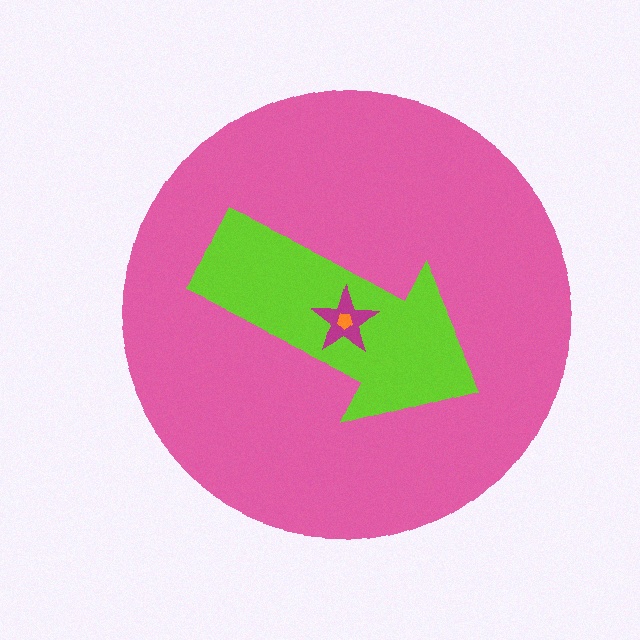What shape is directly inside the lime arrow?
The magenta star.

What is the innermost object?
The orange pentagon.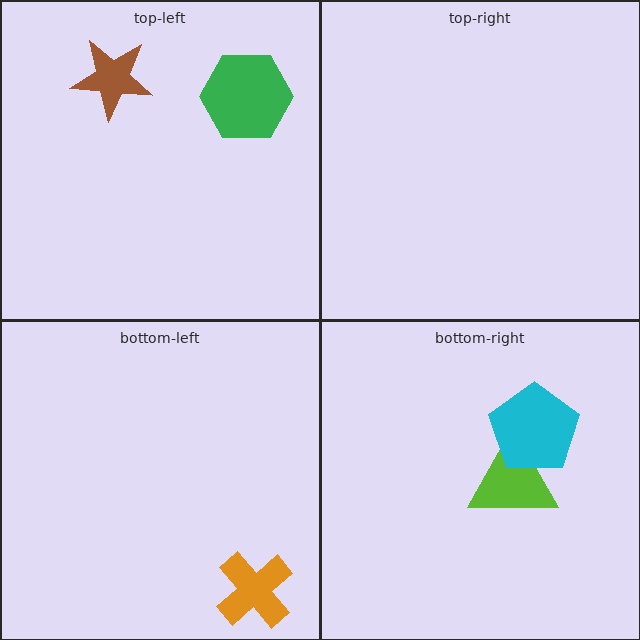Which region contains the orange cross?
The bottom-left region.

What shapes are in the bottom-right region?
The lime triangle, the cyan pentagon.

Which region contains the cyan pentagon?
The bottom-right region.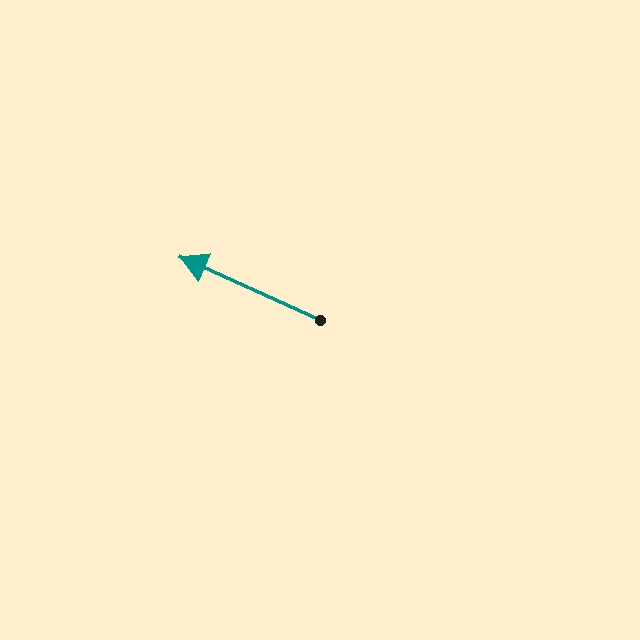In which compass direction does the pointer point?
Northwest.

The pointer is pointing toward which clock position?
Roughly 10 o'clock.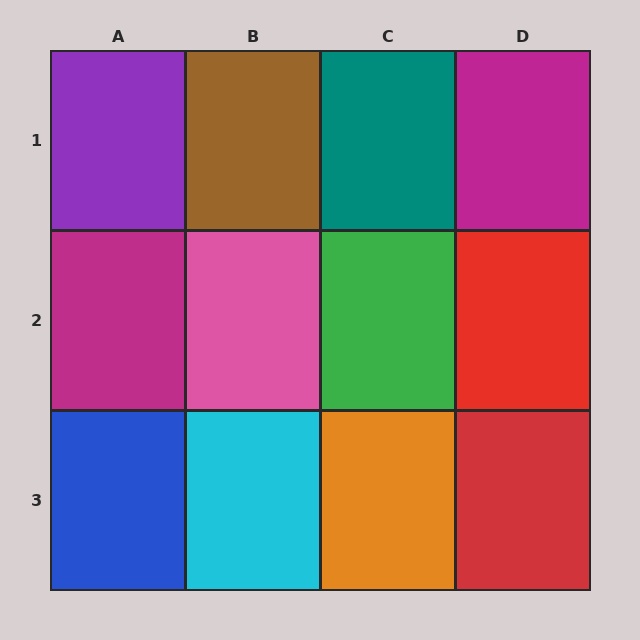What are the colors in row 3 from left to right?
Blue, cyan, orange, red.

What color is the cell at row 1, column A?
Purple.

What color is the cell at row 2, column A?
Magenta.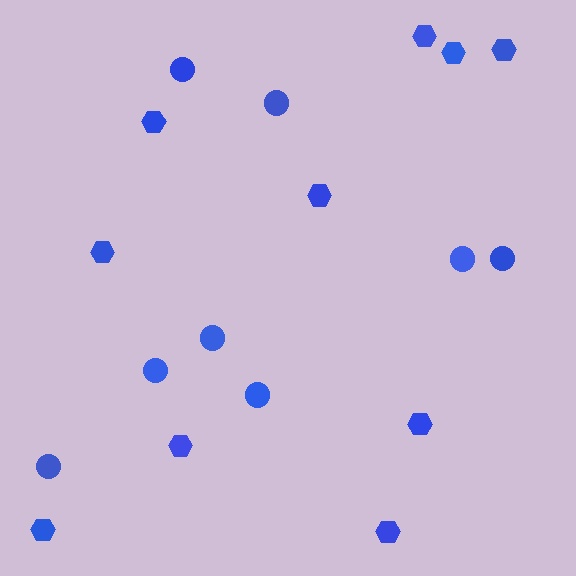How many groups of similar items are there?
There are 2 groups: one group of hexagons (10) and one group of circles (8).